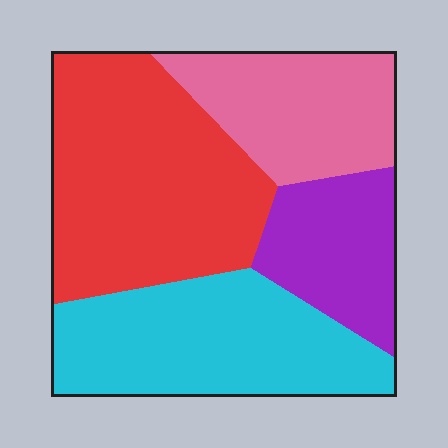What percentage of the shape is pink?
Pink takes up about one fifth (1/5) of the shape.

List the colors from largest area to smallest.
From largest to smallest: red, cyan, pink, purple.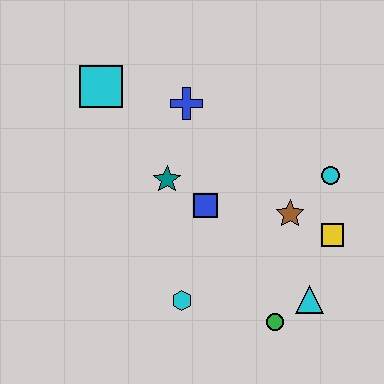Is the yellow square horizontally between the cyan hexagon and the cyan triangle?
No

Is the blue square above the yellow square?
Yes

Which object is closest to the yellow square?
The brown star is closest to the yellow square.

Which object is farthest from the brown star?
The cyan square is farthest from the brown star.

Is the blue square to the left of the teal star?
No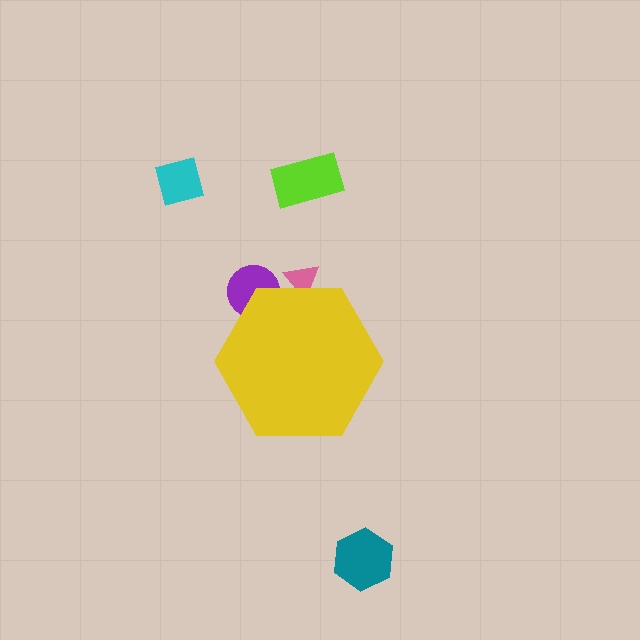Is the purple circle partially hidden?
Yes, the purple circle is partially hidden behind the yellow hexagon.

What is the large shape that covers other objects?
A yellow hexagon.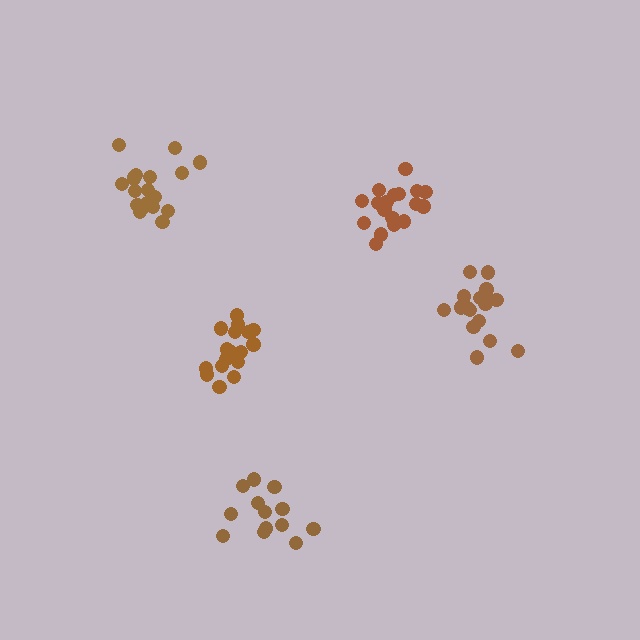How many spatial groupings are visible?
There are 5 spatial groupings.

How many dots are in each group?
Group 1: 18 dots, Group 2: 17 dots, Group 3: 19 dots, Group 4: 17 dots, Group 5: 14 dots (85 total).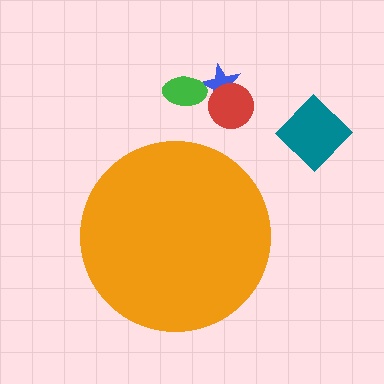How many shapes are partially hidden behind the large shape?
0 shapes are partially hidden.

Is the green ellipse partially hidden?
No, the green ellipse is fully visible.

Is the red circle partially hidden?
No, the red circle is fully visible.